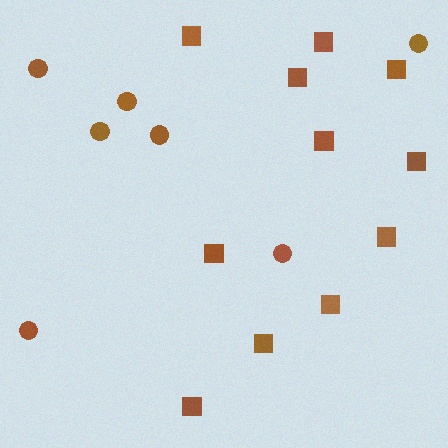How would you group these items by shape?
There are 2 groups: one group of circles (7) and one group of squares (11).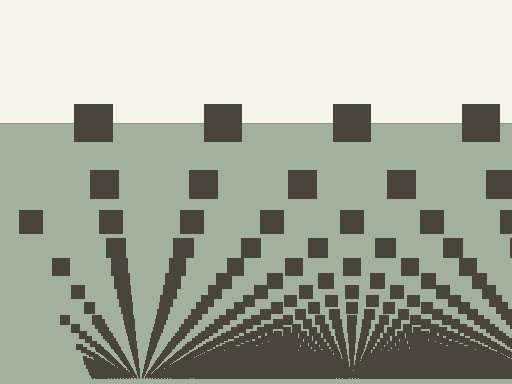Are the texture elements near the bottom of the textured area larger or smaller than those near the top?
Smaller. The gradient is inverted — elements near the bottom are smaller and denser.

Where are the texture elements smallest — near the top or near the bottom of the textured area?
Near the bottom.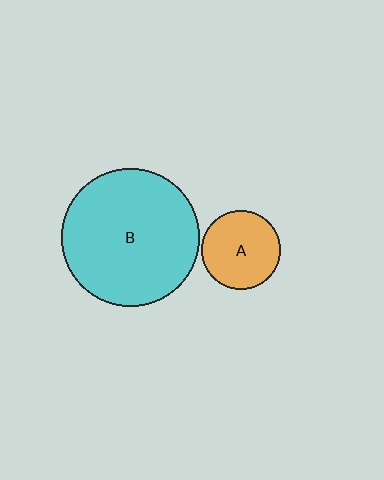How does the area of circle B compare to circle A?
Approximately 3.0 times.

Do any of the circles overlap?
No, none of the circles overlap.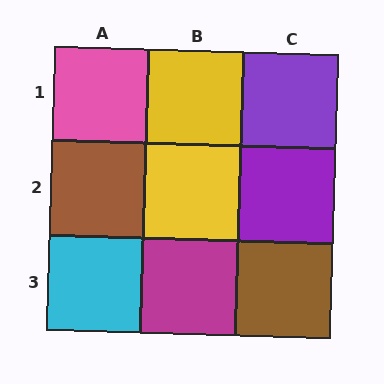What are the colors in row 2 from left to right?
Brown, yellow, purple.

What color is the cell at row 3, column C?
Brown.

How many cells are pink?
1 cell is pink.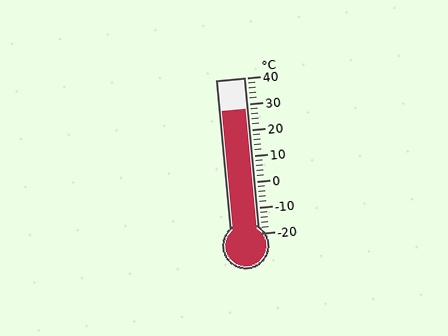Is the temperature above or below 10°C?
The temperature is above 10°C.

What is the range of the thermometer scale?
The thermometer scale ranges from -20°C to 40°C.